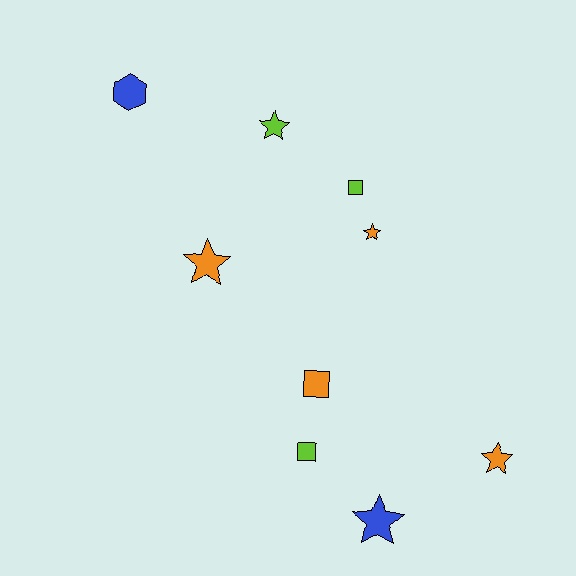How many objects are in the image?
There are 9 objects.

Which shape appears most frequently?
Star, with 5 objects.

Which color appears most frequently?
Orange, with 4 objects.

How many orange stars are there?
There are 3 orange stars.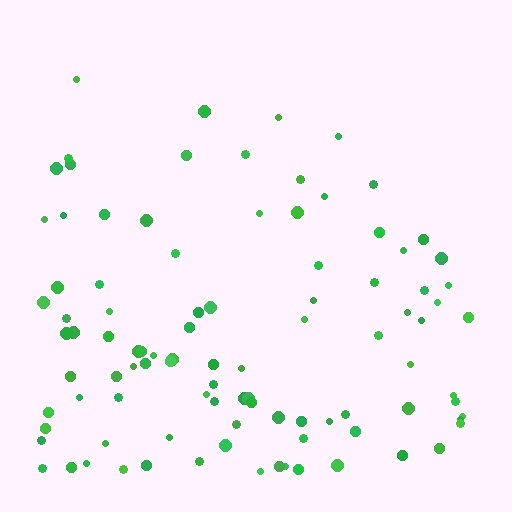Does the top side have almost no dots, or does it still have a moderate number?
Still a moderate number, just noticeably fewer than the bottom.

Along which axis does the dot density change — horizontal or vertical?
Vertical.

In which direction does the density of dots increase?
From top to bottom, with the bottom side densest.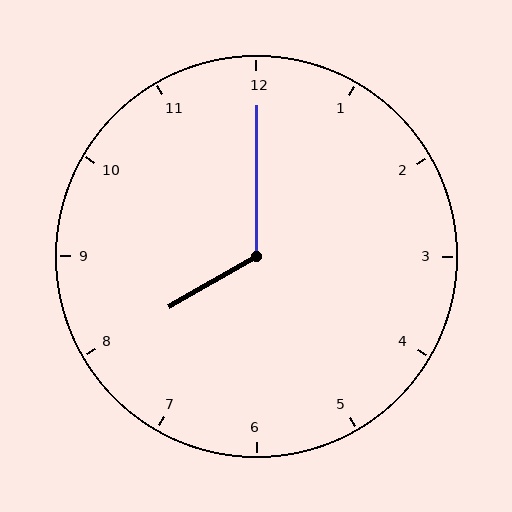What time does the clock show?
8:00.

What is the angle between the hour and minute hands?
Approximately 120 degrees.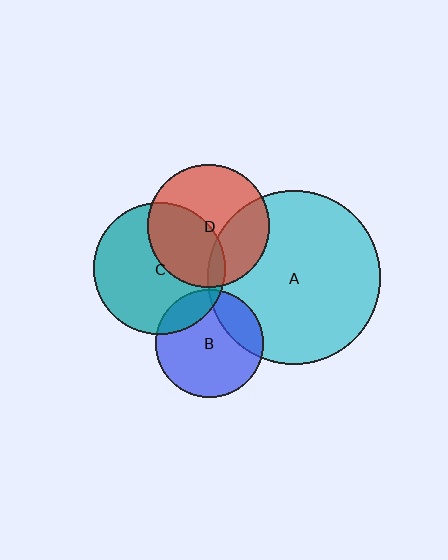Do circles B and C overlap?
Yes.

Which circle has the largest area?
Circle A (cyan).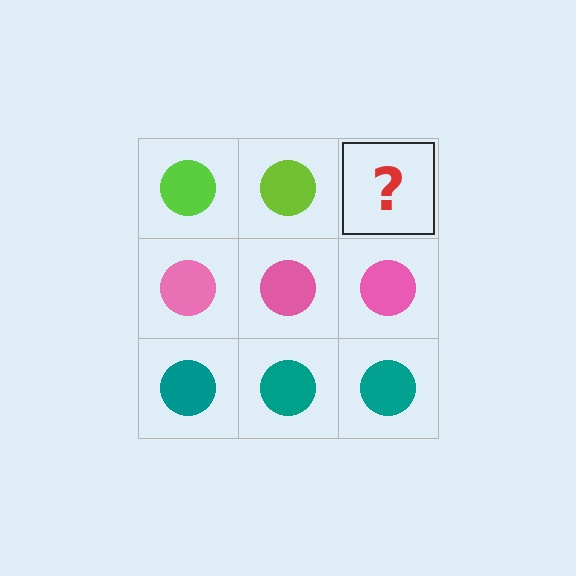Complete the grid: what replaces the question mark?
The question mark should be replaced with a lime circle.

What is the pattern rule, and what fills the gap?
The rule is that each row has a consistent color. The gap should be filled with a lime circle.